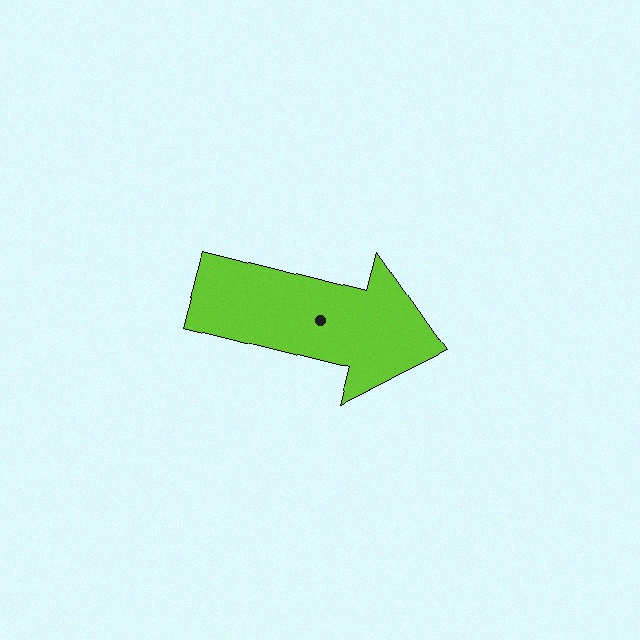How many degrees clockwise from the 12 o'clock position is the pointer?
Approximately 104 degrees.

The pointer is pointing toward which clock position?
Roughly 3 o'clock.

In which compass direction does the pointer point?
East.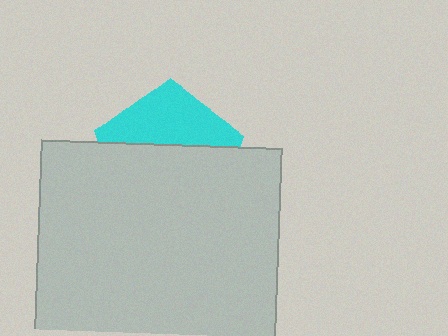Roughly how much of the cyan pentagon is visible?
A small part of it is visible (roughly 38%).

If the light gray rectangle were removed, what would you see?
You would see the complete cyan pentagon.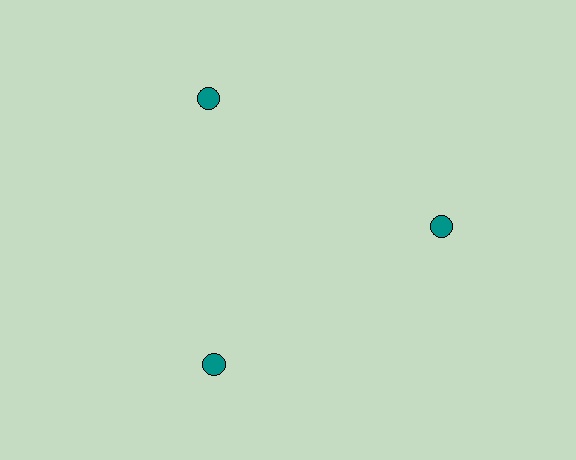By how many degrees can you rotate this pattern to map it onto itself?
The pattern maps onto itself every 120 degrees of rotation.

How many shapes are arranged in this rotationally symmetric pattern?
There are 3 shapes, arranged in 3 groups of 1.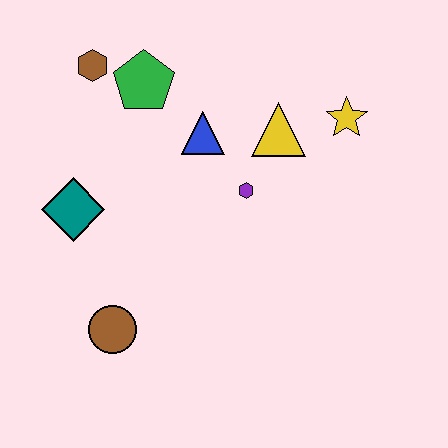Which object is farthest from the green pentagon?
The brown circle is farthest from the green pentagon.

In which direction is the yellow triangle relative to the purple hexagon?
The yellow triangle is above the purple hexagon.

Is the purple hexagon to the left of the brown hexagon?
No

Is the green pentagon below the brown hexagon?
Yes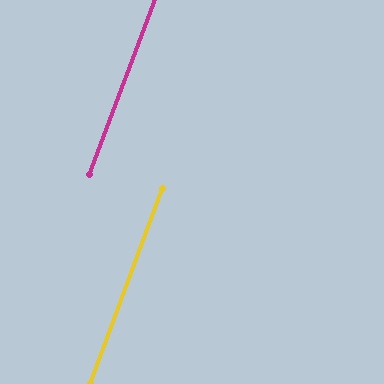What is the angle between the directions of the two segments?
Approximately 0 degrees.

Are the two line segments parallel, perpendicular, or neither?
Parallel — their directions differ by only 0.3°.